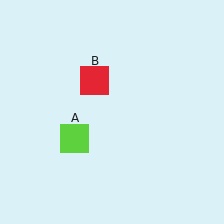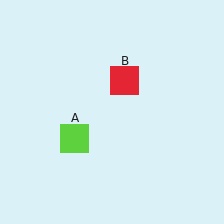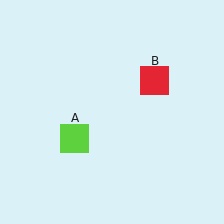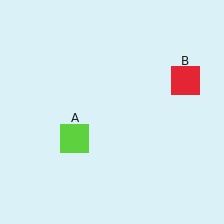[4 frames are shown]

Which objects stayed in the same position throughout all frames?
Lime square (object A) remained stationary.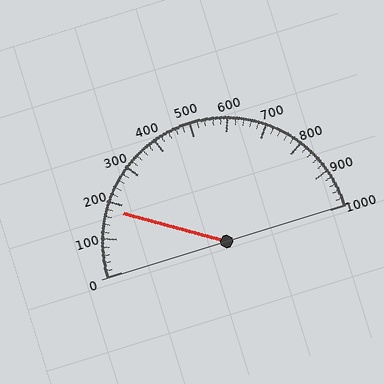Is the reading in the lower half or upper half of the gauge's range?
The reading is in the lower half of the range (0 to 1000).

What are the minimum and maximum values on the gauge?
The gauge ranges from 0 to 1000.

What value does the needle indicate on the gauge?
The needle indicates approximately 180.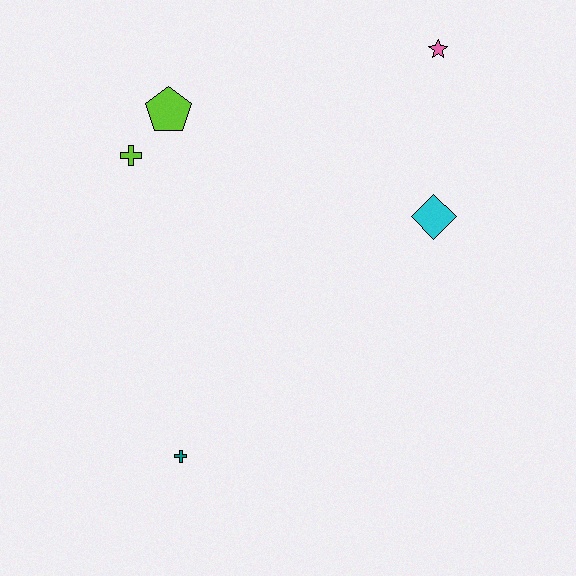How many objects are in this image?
There are 5 objects.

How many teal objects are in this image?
There is 1 teal object.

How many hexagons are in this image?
There are no hexagons.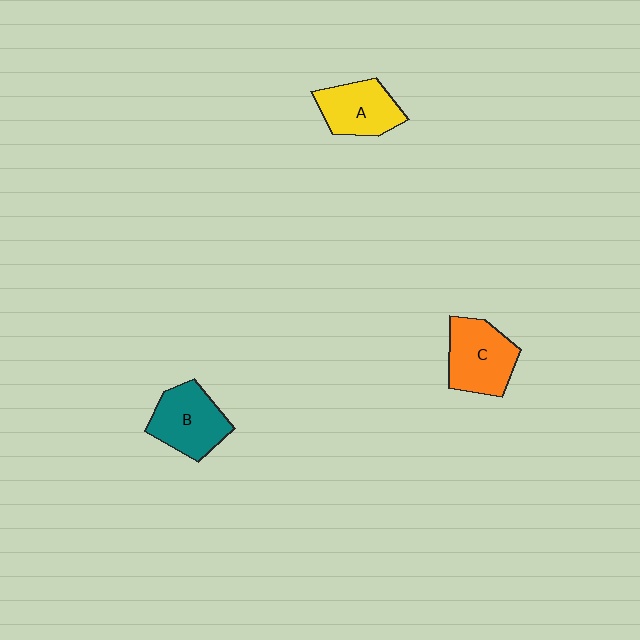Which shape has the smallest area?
Shape A (yellow).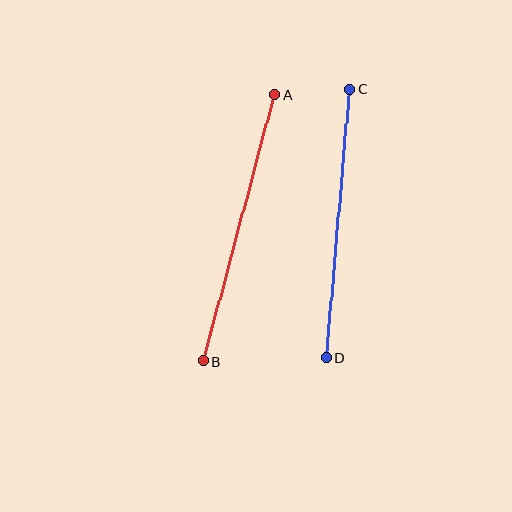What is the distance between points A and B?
The distance is approximately 276 pixels.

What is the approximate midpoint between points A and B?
The midpoint is at approximately (239, 228) pixels.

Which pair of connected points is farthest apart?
Points A and B are farthest apart.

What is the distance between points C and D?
The distance is approximately 269 pixels.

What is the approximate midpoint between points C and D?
The midpoint is at approximately (338, 224) pixels.